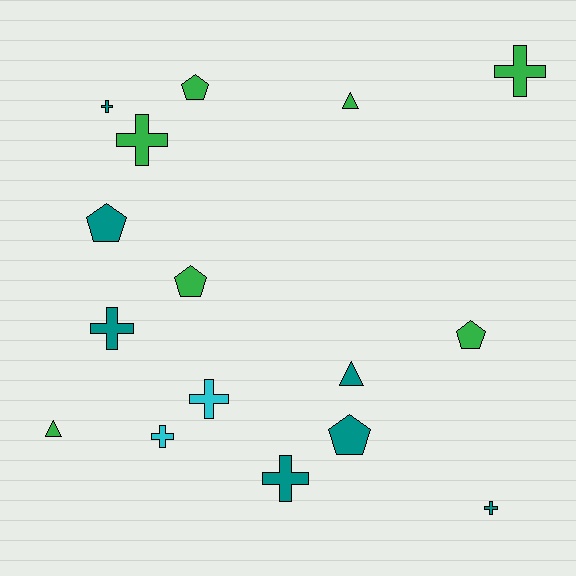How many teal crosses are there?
There are 4 teal crosses.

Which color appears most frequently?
Teal, with 7 objects.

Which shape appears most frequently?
Cross, with 8 objects.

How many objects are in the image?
There are 16 objects.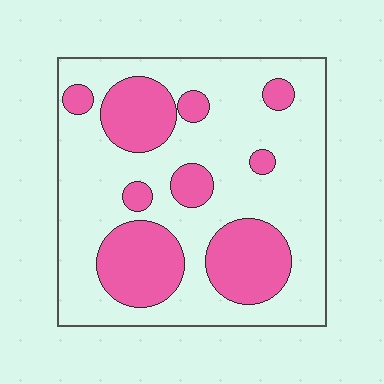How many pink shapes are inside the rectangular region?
9.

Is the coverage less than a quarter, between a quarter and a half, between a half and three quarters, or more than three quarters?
Between a quarter and a half.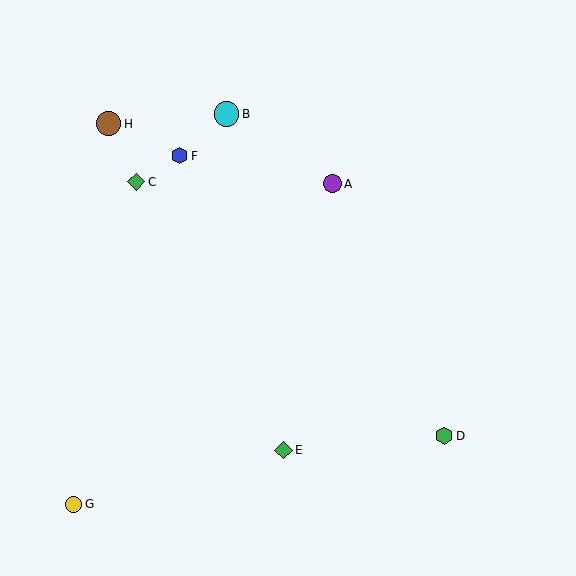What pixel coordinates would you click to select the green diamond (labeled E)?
Click at (283, 450) to select the green diamond E.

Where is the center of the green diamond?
The center of the green diamond is at (283, 450).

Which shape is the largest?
The cyan circle (labeled B) is the largest.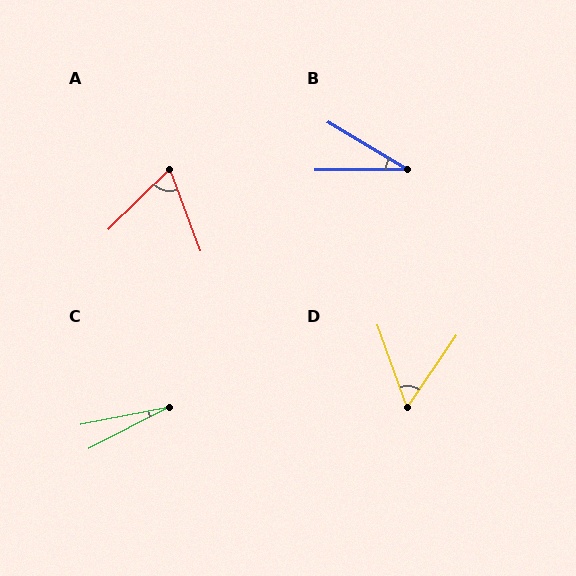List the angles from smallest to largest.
C (16°), B (31°), D (54°), A (66°).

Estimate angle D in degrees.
Approximately 54 degrees.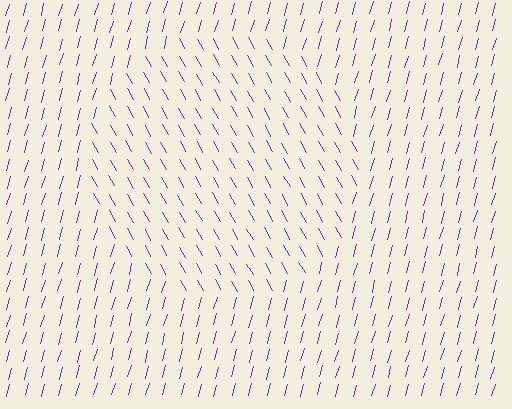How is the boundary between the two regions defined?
The boundary is defined purely by a change in line orientation (approximately 45 degrees difference). All lines are the same color and thickness.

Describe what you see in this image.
The image is filled with small purple line segments. A circle region in the image has lines oriented differently from the surrounding lines, creating a visible texture boundary.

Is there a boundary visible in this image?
Yes, there is a texture boundary formed by a change in line orientation.